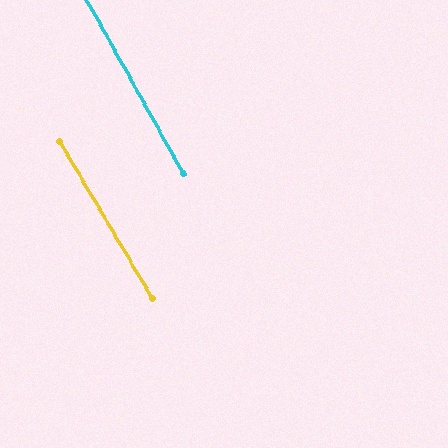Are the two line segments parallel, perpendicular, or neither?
Parallel — their directions differ by only 1.4°.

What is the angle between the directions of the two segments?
Approximately 1 degree.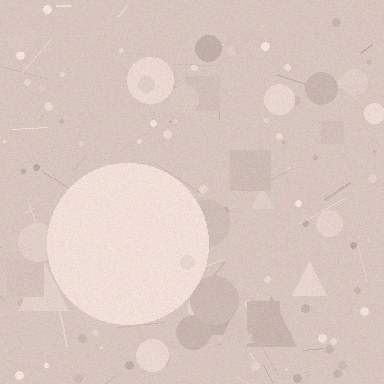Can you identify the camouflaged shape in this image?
The camouflaged shape is a circle.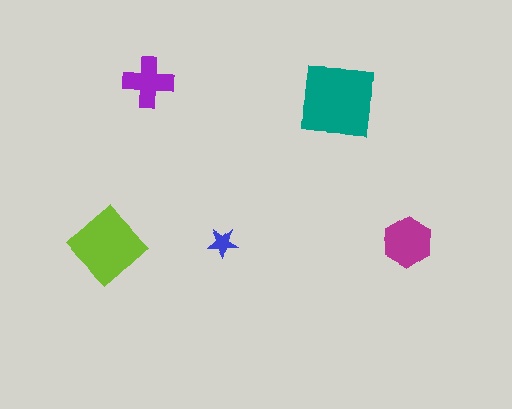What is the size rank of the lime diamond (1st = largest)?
2nd.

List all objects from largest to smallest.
The teal square, the lime diamond, the magenta hexagon, the purple cross, the blue star.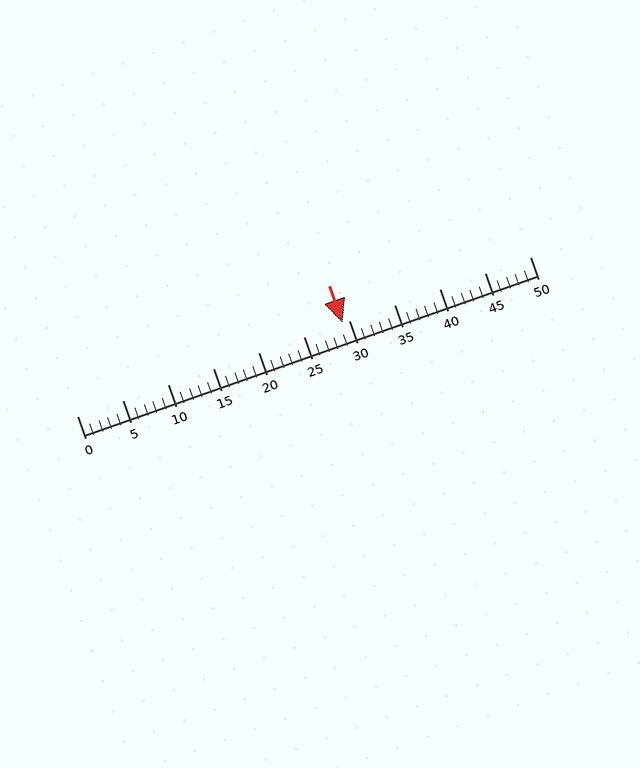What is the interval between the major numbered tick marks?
The major tick marks are spaced 5 units apart.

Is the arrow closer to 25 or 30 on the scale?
The arrow is closer to 30.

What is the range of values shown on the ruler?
The ruler shows values from 0 to 50.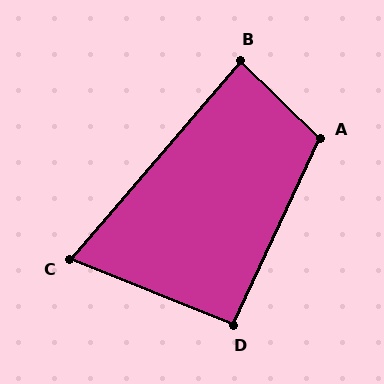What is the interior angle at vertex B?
Approximately 87 degrees (approximately right).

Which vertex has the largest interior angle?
A, at approximately 109 degrees.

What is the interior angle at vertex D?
Approximately 93 degrees (approximately right).